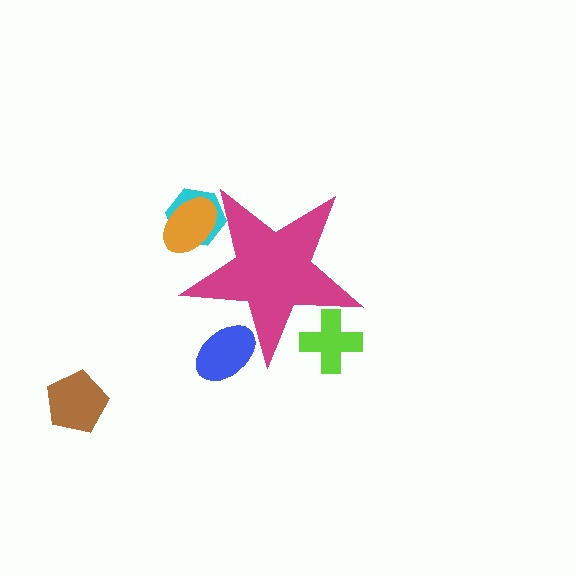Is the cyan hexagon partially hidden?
Yes, the cyan hexagon is partially hidden behind the magenta star.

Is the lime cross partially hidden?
Yes, the lime cross is partially hidden behind the magenta star.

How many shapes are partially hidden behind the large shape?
4 shapes are partially hidden.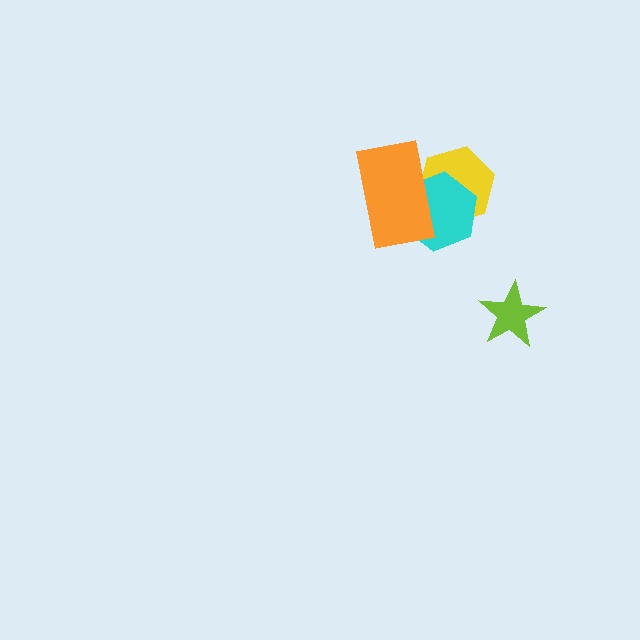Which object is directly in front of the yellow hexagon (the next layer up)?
The cyan hexagon is directly in front of the yellow hexagon.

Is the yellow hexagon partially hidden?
Yes, it is partially covered by another shape.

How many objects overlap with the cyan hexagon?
2 objects overlap with the cyan hexagon.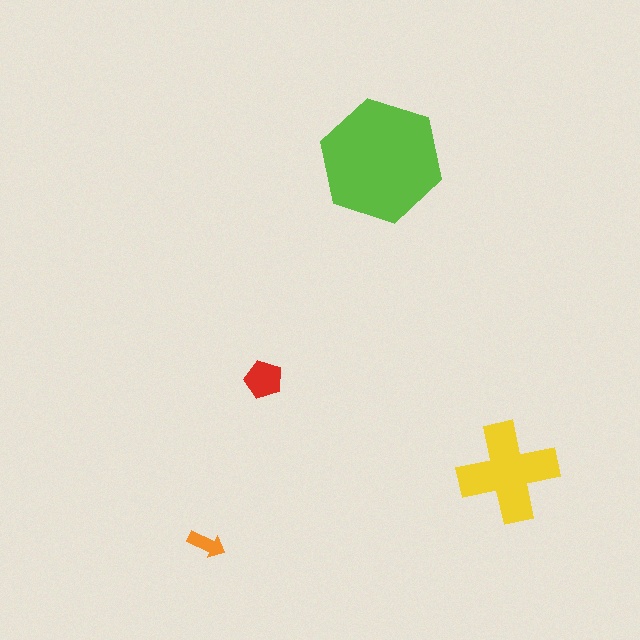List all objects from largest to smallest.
The lime hexagon, the yellow cross, the red pentagon, the orange arrow.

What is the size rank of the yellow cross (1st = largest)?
2nd.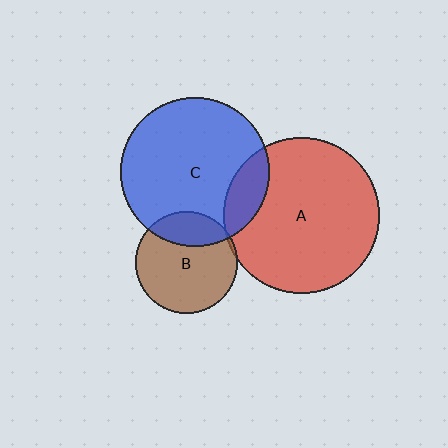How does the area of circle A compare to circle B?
Approximately 2.3 times.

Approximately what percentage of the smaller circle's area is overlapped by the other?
Approximately 5%.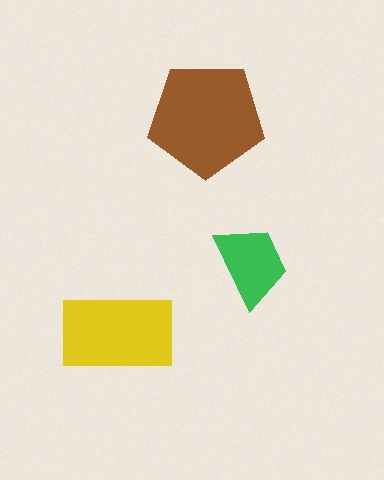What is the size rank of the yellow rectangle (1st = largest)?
2nd.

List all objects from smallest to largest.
The green trapezoid, the yellow rectangle, the brown pentagon.